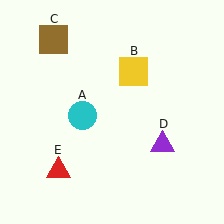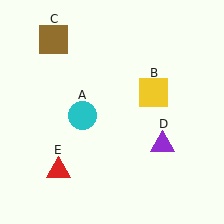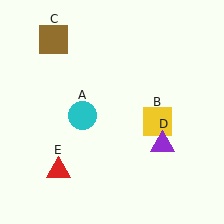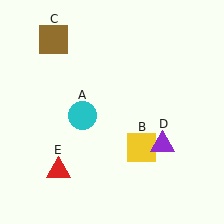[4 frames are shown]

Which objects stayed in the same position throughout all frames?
Cyan circle (object A) and brown square (object C) and purple triangle (object D) and red triangle (object E) remained stationary.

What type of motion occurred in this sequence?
The yellow square (object B) rotated clockwise around the center of the scene.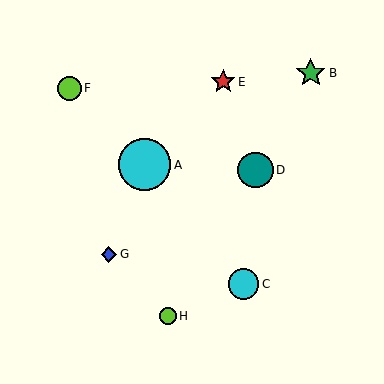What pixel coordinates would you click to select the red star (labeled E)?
Click at (223, 82) to select the red star E.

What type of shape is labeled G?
Shape G is a blue diamond.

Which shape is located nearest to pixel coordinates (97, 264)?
The blue diamond (labeled G) at (109, 254) is nearest to that location.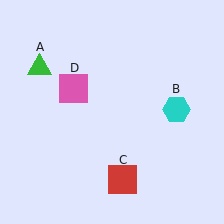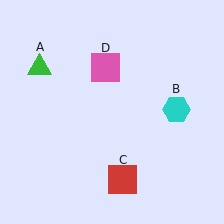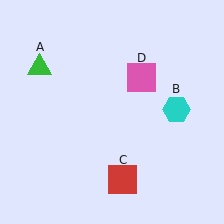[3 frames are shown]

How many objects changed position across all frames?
1 object changed position: pink square (object D).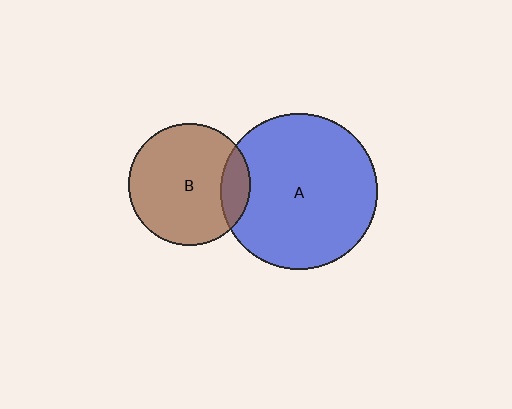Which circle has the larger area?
Circle A (blue).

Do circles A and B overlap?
Yes.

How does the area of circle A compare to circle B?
Approximately 1.7 times.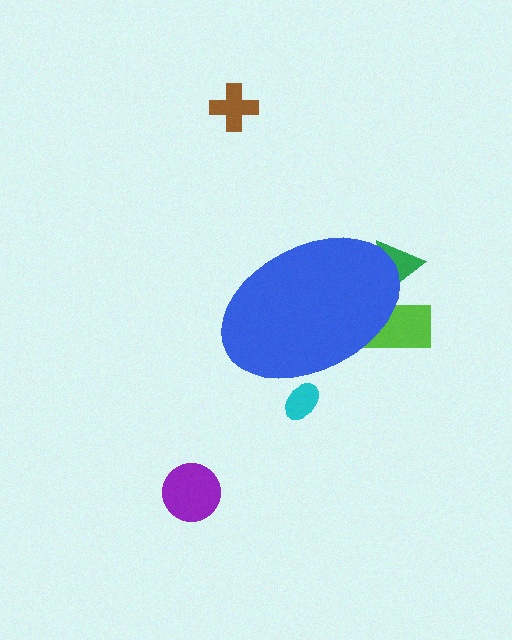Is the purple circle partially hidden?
No, the purple circle is fully visible.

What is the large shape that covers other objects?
A blue ellipse.